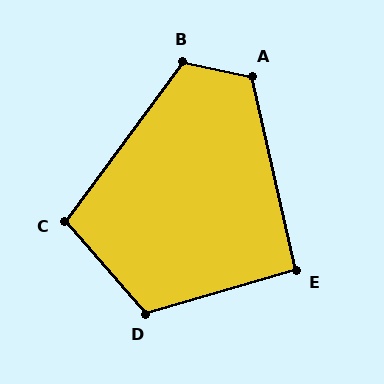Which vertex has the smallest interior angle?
E, at approximately 93 degrees.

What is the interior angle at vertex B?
Approximately 115 degrees (obtuse).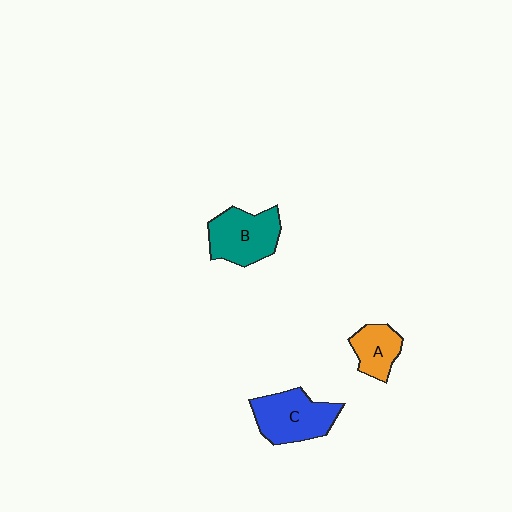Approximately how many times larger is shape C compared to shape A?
Approximately 1.7 times.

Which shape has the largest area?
Shape C (blue).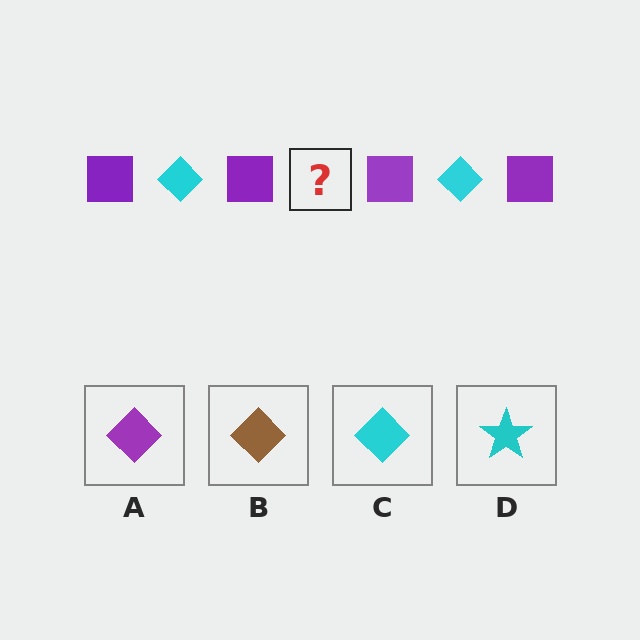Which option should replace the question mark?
Option C.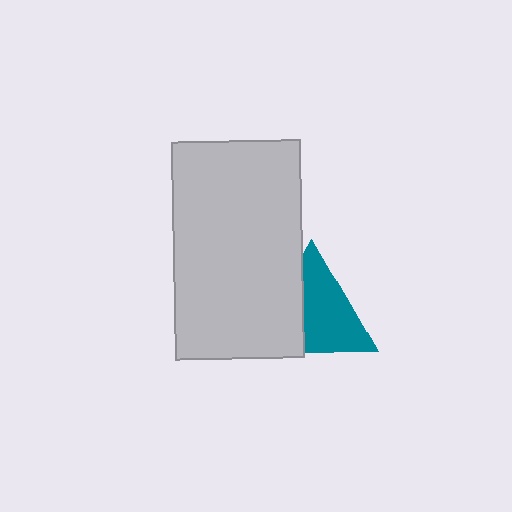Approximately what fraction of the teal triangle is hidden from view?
Roughly 39% of the teal triangle is hidden behind the light gray rectangle.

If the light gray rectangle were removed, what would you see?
You would see the complete teal triangle.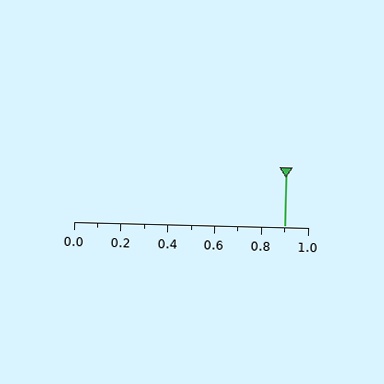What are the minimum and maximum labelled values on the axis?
The axis runs from 0.0 to 1.0.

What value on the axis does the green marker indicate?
The marker indicates approximately 0.9.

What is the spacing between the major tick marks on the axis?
The major ticks are spaced 0.2 apart.